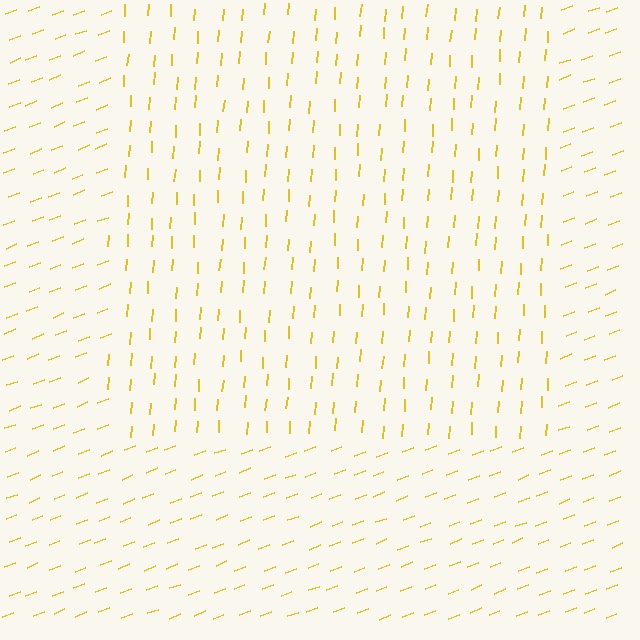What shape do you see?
I see a rectangle.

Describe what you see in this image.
The image is filled with small yellow line segments. A rectangle region in the image has lines oriented differently from the surrounding lines, creating a visible texture boundary.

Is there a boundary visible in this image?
Yes, there is a texture boundary formed by a change in line orientation.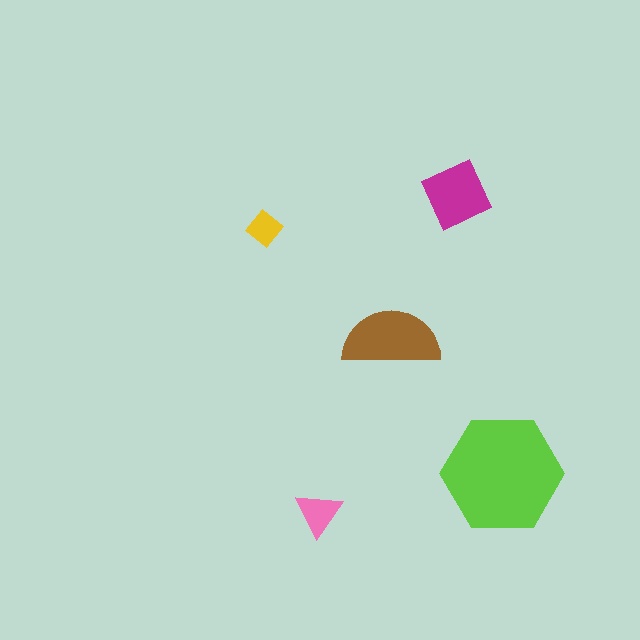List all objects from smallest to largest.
The yellow diamond, the pink triangle, the magenta diamond, the brown semicircle, the lime hexagon.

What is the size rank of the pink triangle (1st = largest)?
4th.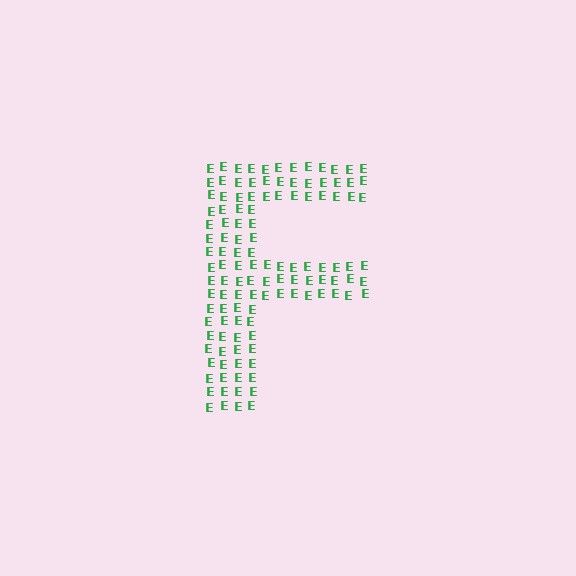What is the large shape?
The large shape is the letter F.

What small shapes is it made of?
It is made of small letter E's.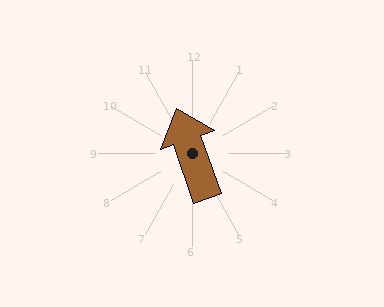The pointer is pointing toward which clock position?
Roughly 11 o'clock.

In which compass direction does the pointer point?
North.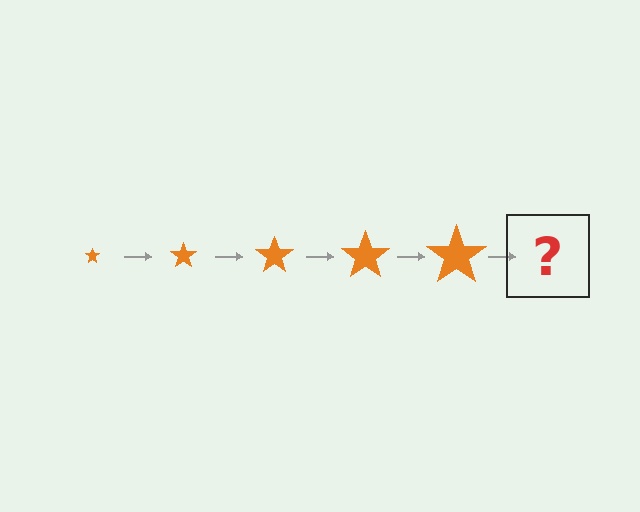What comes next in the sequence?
The next element should be an orange star, larger than the previous one.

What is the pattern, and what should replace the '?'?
The pattern is that the star gets progressively larger each step. The '?' should be an orange star, larger than the previous one.